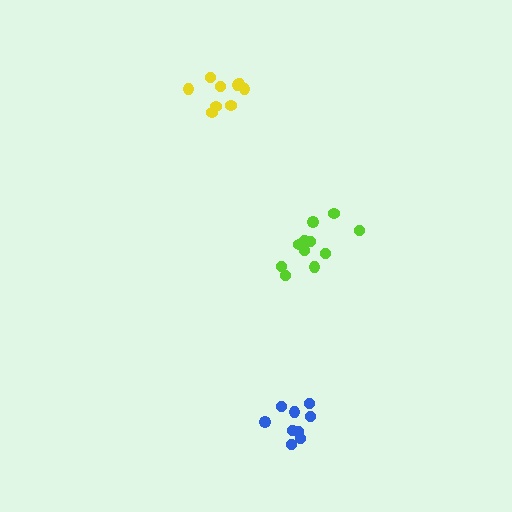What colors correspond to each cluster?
The clusters are colored: lime, yellow, blue.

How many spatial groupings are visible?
There are 3 spatial groupings.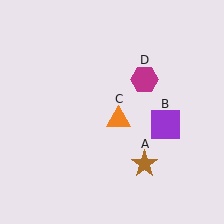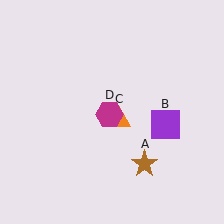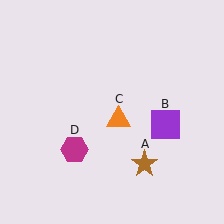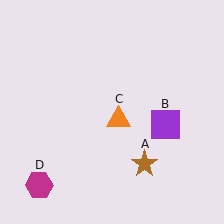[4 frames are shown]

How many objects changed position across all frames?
1 object changed position: magenta hexagon (object D).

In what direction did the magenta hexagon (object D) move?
The magenta hexagon (object D) moved down and to the left.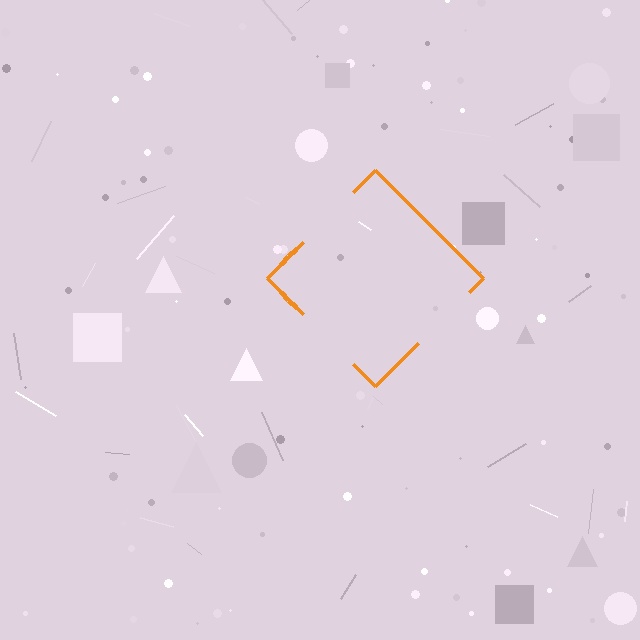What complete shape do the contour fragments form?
The contour fragments form a diamond.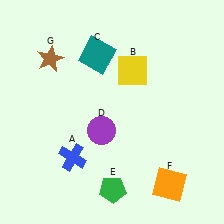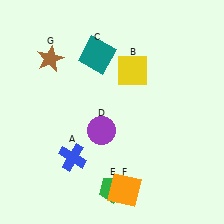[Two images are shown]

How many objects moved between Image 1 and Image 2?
1 object moved between the two images.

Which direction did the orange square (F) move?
The orange square (F) moved left.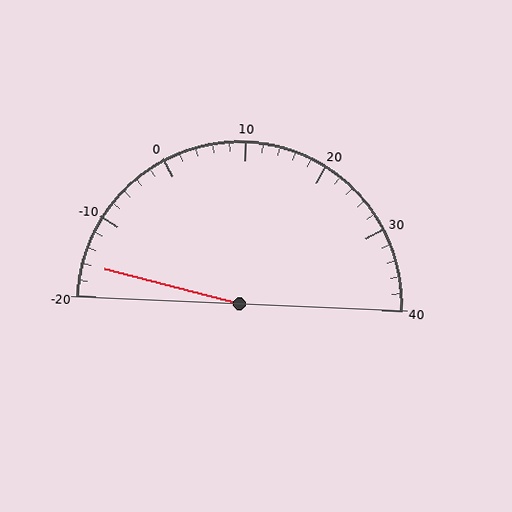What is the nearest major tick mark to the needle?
The nearest major tick mark is -20.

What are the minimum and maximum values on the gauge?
The gauge ranges from -20 to 40.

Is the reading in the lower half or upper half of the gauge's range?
The reading is in the lower half of the range (-20 to 40).